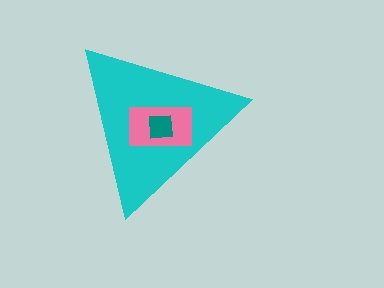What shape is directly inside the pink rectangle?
The teal square.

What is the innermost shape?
The teal square.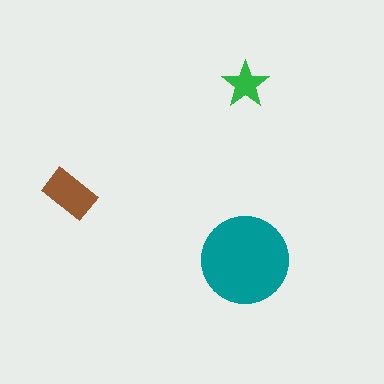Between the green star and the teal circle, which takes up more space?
The teal circle.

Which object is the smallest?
The green star.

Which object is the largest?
The teal circle.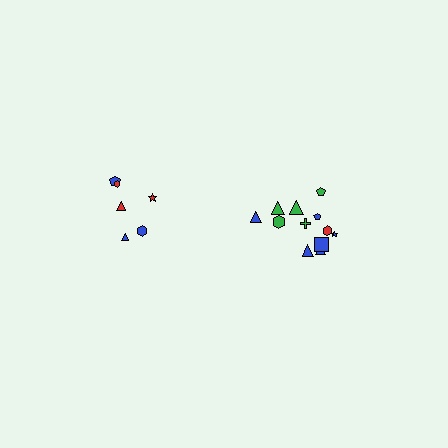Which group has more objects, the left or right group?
The right group.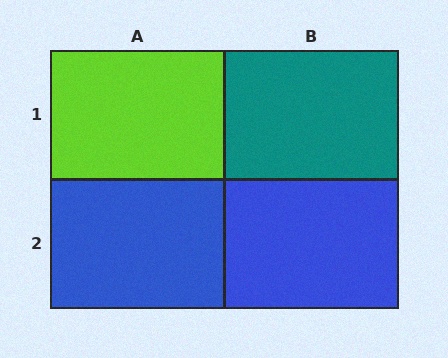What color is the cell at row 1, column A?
Lime.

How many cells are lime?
1 cell is lime.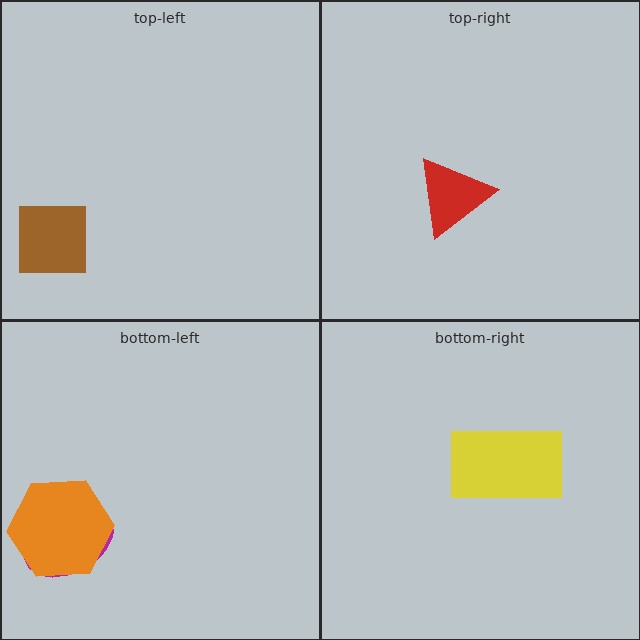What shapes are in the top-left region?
The brown square.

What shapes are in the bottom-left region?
The magenta ellipse, the orange hexagon.